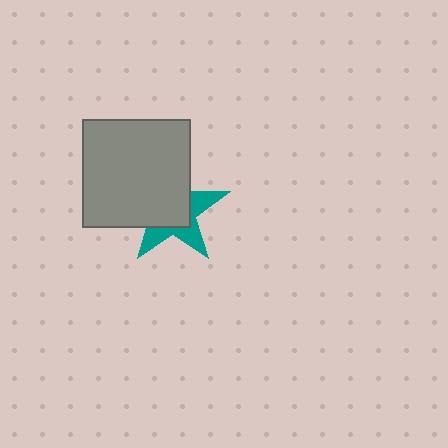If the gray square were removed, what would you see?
You would see the complete teal star.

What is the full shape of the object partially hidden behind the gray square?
The partially hidden object is a teal star.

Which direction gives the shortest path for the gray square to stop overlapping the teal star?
Moving toward the upper-left gives the shortest separation.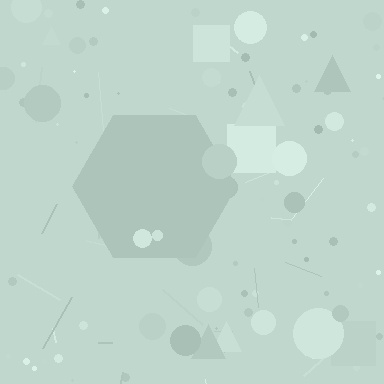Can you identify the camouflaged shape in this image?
The camouflaged shape is a hexagon.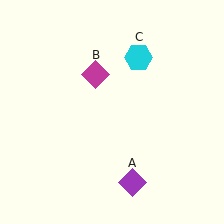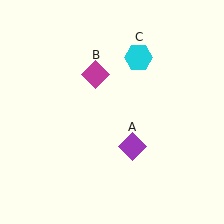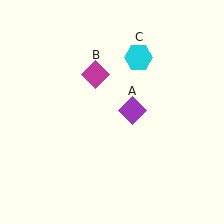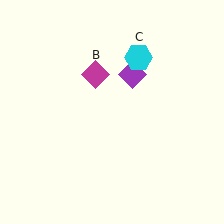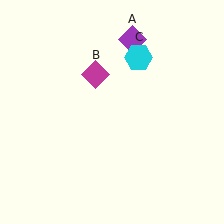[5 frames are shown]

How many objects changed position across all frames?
1 object changed position: purple diamond (object A).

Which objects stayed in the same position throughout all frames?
Magenta diamond (object B) and cyan hexagon (object C) remained stationary.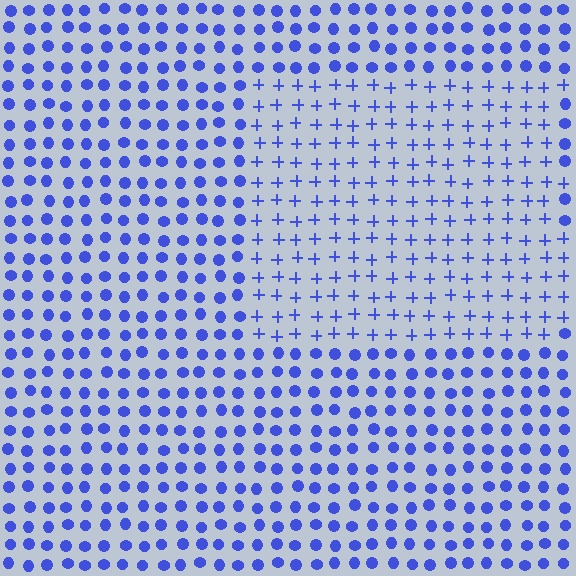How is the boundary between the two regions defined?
The boundary is defined by a change in element shape: plus signs inside vs. circles outside. All elements share the same color and spacing.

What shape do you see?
I see a rectangle.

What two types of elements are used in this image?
The image uses plus signs inside the rectangle region and circles outside it.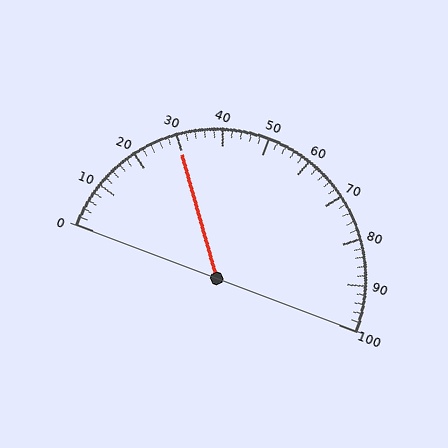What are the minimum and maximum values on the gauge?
The gauge ranges from 0 to 100.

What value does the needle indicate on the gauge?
The needle indicates approximately 30.